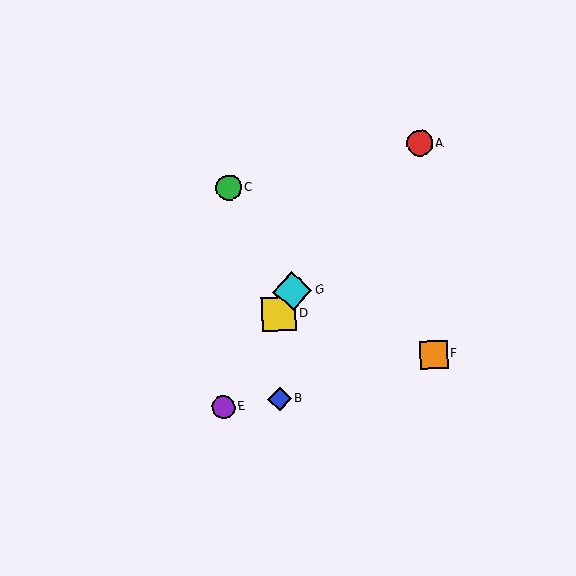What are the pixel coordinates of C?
Object C is at (229, 187).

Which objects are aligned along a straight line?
Objects D, E, G are aligned along a straight line.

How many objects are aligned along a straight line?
3 objects (D, E, G) are aligned along a straight line.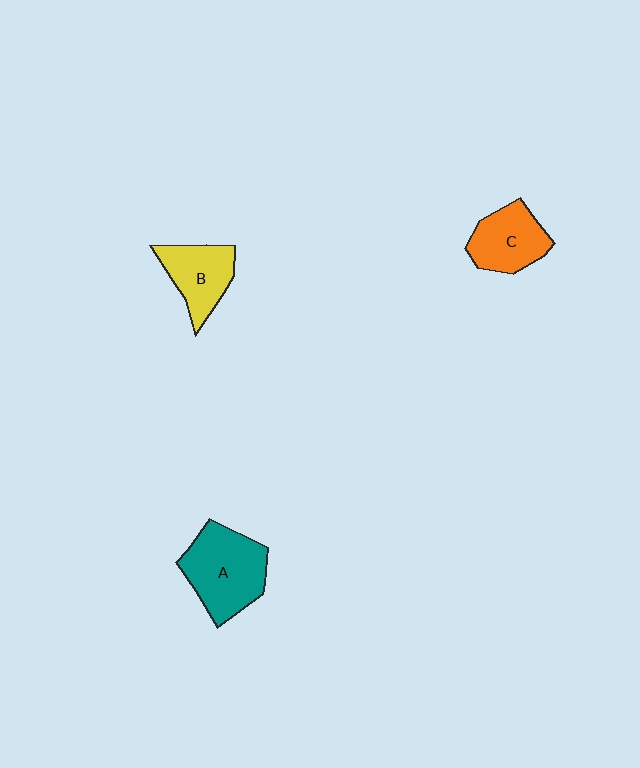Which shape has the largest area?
Shape A (teal).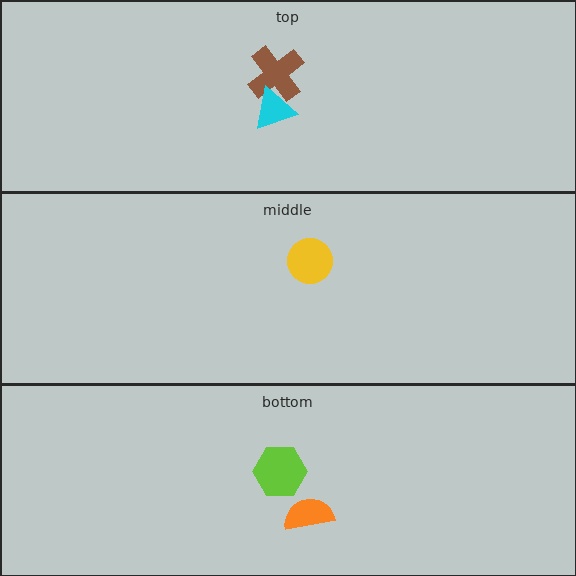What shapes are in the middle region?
The yellow circle.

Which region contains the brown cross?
The top region.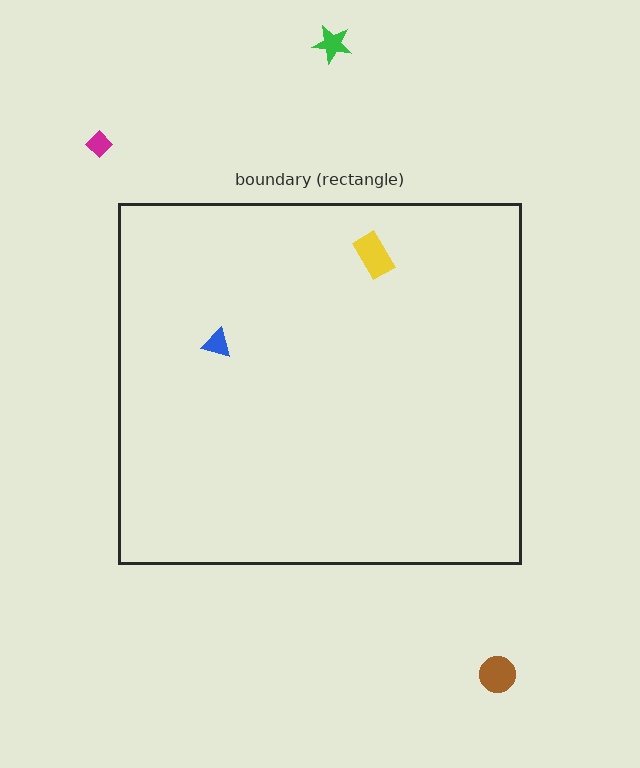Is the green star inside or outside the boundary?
Outside.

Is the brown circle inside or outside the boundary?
Outside.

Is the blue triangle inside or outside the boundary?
Inside.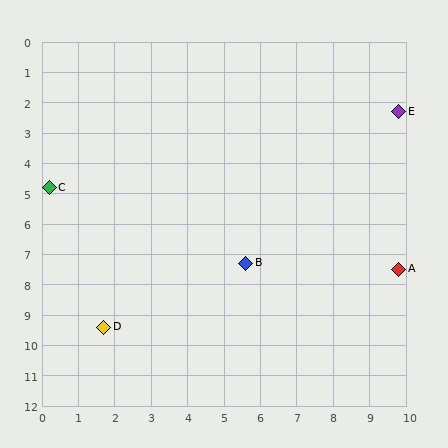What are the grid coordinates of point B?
Point B is at approximately (5.6, 7.3).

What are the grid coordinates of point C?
Point C is at approximately (0.2, 4.8).